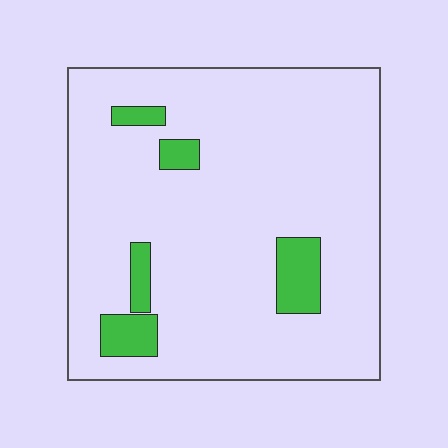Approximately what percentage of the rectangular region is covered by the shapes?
Approximately 10%.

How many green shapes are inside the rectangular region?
5.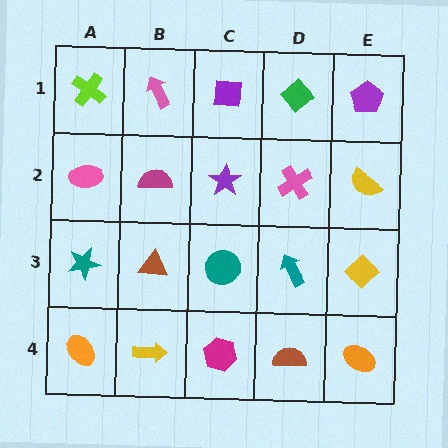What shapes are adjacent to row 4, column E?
A yellow diamond (row 3, column E), a brown semicircle (row 4, column D).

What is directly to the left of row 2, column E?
A pink cross.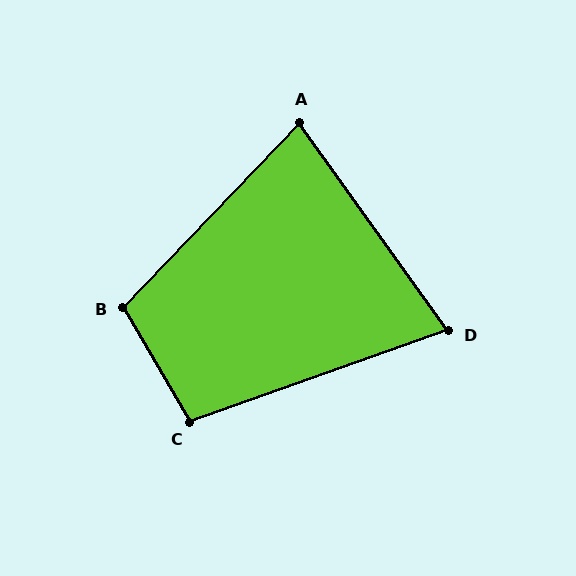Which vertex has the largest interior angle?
B, at approximately 106 degrees.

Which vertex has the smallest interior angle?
D, at approximately 74 degrees.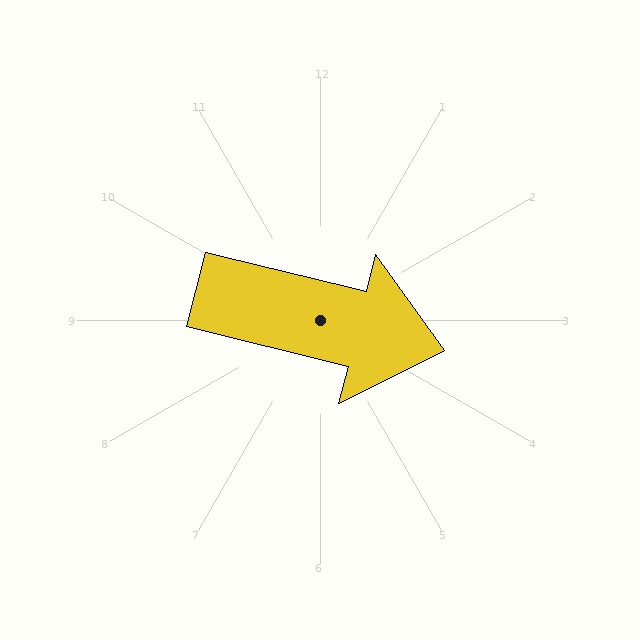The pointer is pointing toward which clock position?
Roughly 3 o'clock.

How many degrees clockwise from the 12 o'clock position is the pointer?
Approximately 104 degrees.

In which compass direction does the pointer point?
East.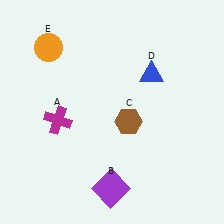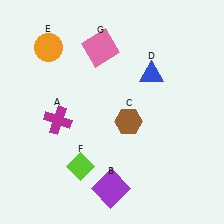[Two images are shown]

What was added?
A lime diamond (F), a pink square (G) were added in Image 2.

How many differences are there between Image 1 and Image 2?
There are 2 differences between the two images.